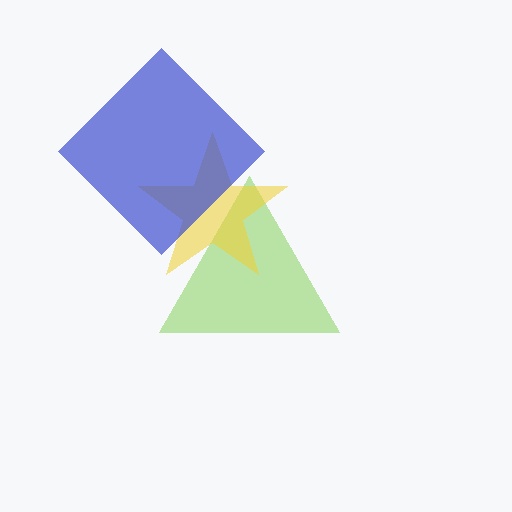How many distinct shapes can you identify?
There are 3 distinct shapes: a lime triangle, a yellow star, a blue diamond.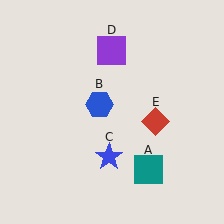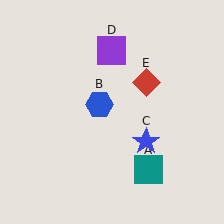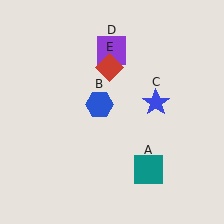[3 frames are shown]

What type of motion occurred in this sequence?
The blue star (object C), red diamond (object E) rotated counterclockwise around the center of the scene.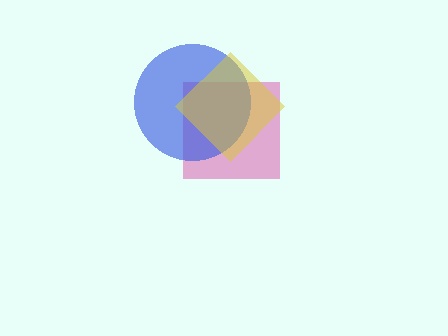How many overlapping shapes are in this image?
There are 3 overlapping shapes in the image.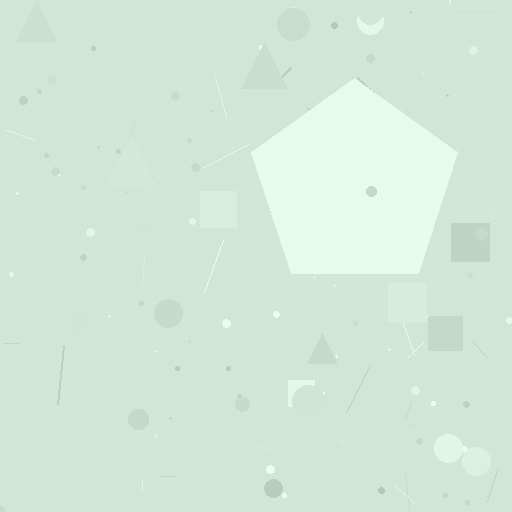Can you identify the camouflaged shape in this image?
The camouflaged shape is a pentagon.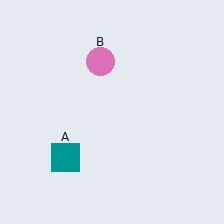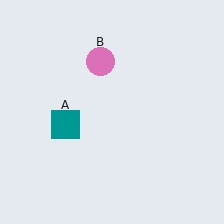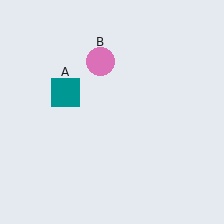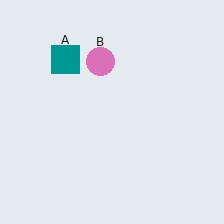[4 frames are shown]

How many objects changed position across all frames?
1 object changed position: teal square (object A).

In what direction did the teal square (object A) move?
The teal square (object A) moved up.